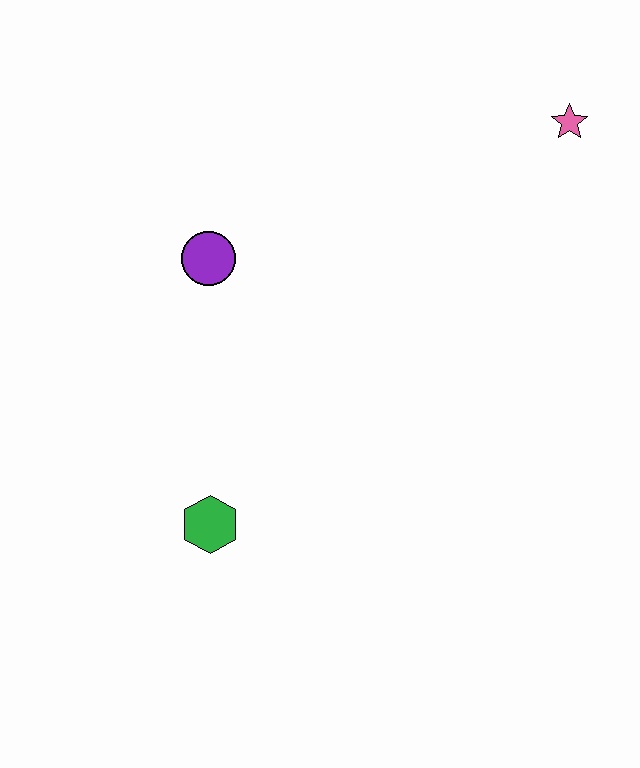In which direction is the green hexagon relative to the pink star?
The green hexagon is below the pink star.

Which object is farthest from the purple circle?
The pink star is farthest from the purple circle.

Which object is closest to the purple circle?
The green hexagon is closest to the purple circle.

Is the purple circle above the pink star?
No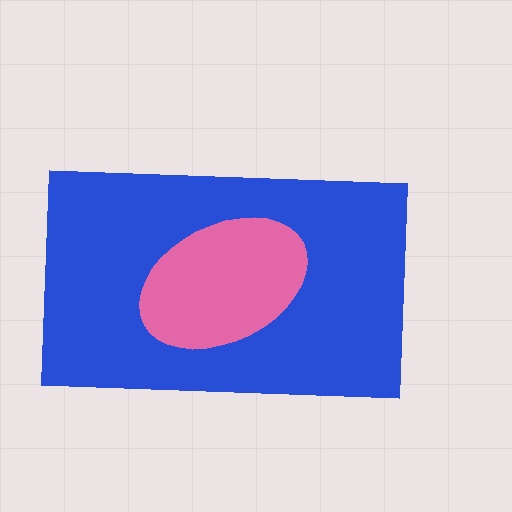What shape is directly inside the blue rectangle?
The pink ellipse.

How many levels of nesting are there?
2.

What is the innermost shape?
The pink ellipse.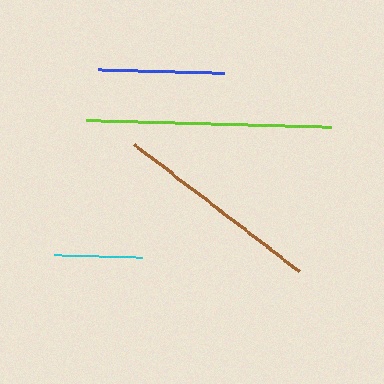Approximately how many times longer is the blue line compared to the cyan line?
The blue line is approximately 1.4 times the length of the cyan line.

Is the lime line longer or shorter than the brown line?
The lime line is longer than the brown line.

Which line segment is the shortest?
The cyan line is the shortest at approximately 88 pixels.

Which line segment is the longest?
The lime line is the longest at approximately 245 pixels.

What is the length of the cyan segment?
The cyan segment is approximately 88 pixels long.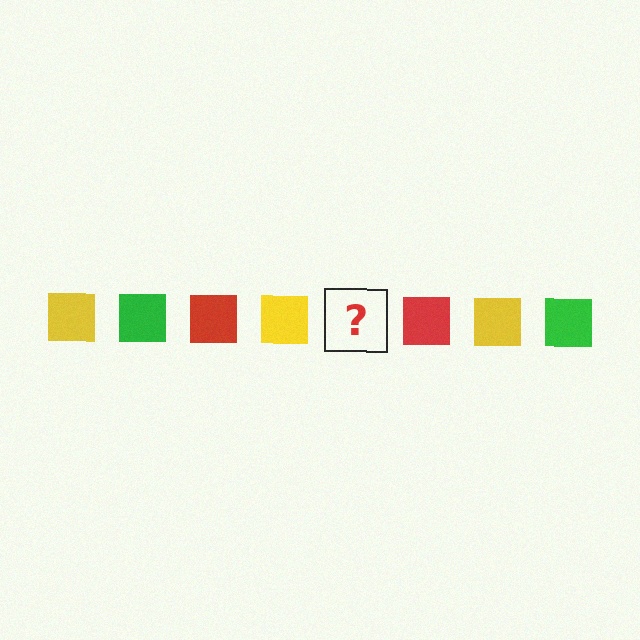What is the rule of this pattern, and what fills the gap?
The rule is that the pattern cycles through yellow, green, red squares. The gap should be filled with a green square.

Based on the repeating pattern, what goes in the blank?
The blank should be a green square.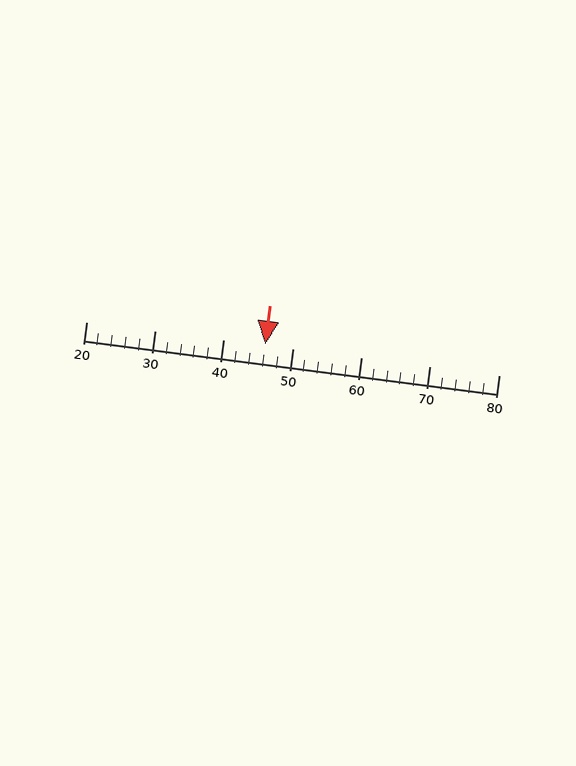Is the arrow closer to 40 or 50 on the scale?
The arrow is closer to 50.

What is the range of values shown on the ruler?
The ruler shows values from 20 to 80.